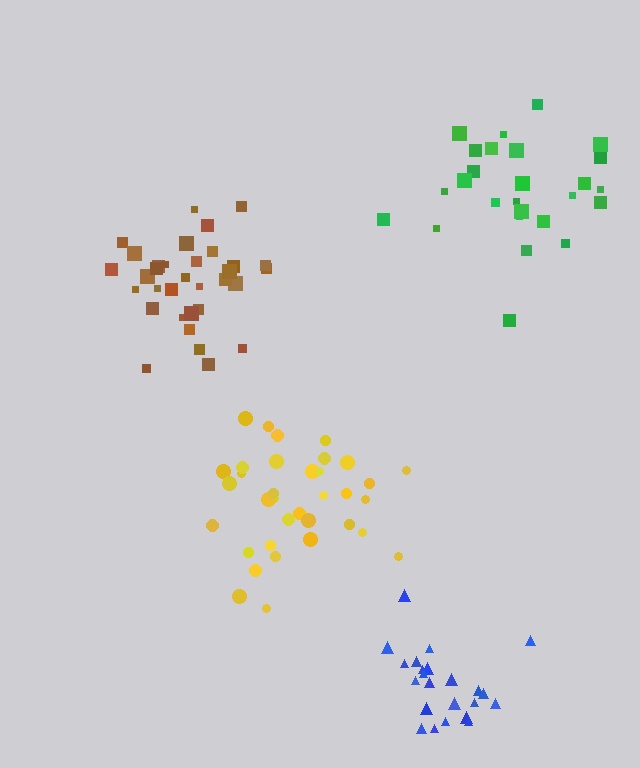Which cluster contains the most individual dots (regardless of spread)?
Yellow (35).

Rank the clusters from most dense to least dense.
brown, blue, yellow, green.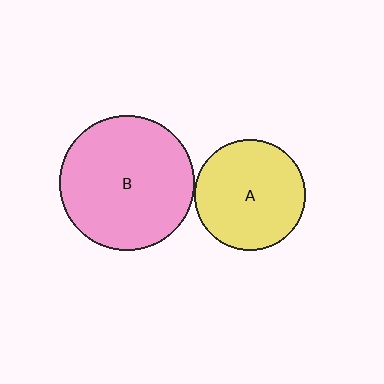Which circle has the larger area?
Circle B (pink).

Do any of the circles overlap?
No, none of the circles overlap.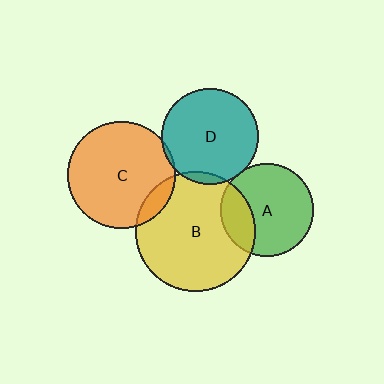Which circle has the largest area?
Circle B (yellow).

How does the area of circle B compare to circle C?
Approximately 1.3 times.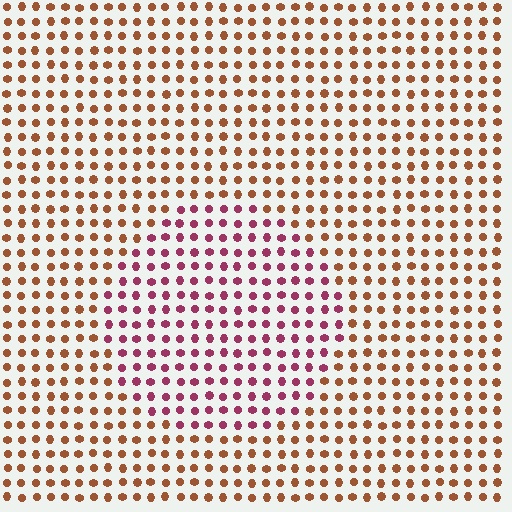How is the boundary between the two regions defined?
The boundary is defined purely by a slight shift in hue (about 47 degrees). Spacing, size, and orientation are identical on both sides.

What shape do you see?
I see a circle.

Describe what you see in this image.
The image is filled with small brown elements in a uniform arrangement. A circle-shaped region is visible where the elements are tinted to a slightly different hue, forming a subtle color boundary.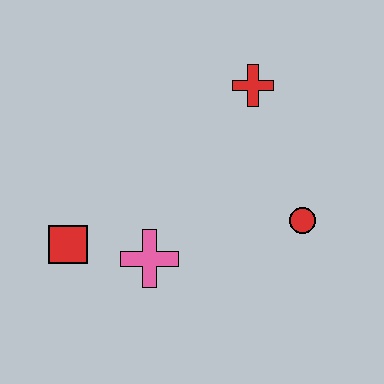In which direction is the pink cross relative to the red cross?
The pink cross is below the red cross.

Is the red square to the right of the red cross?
No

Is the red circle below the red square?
No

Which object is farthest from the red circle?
The red square is farthest from the red circle.